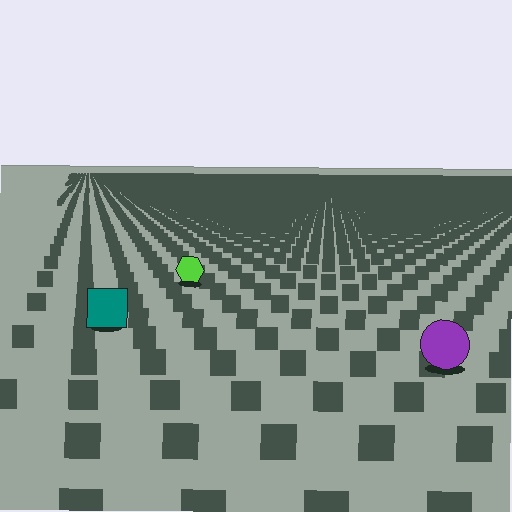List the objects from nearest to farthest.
From nearest to farthest: the purple circle, the teal square, the lime hexagon.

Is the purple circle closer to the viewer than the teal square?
Yes. The purple circle is closer — you can tell from the texture gradient: the ground texture is coarser near it.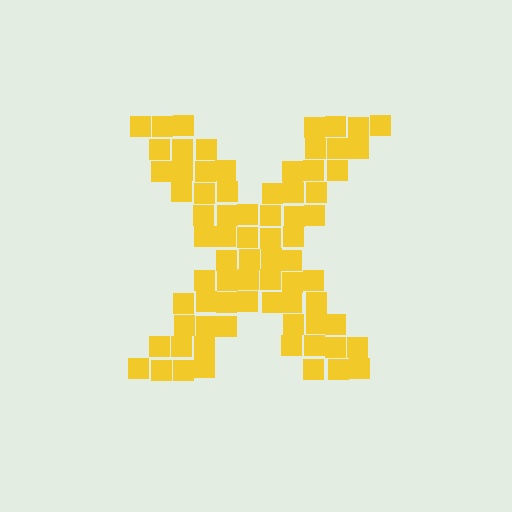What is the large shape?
The large shape is the letter X.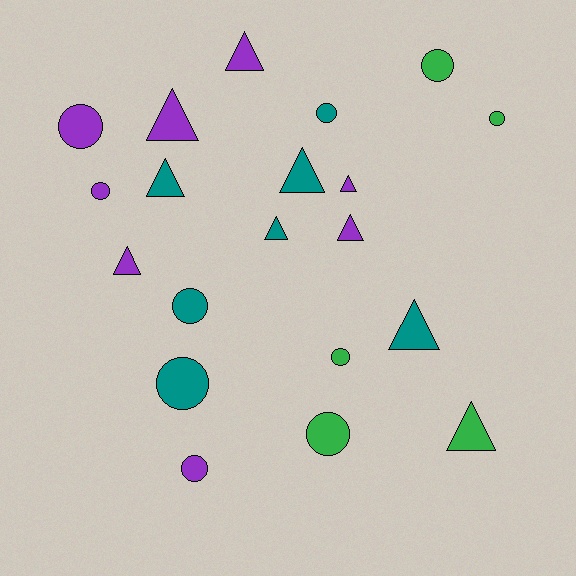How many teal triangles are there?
There are 4 teal triangles.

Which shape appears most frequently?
Circle, with 10 objects.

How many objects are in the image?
There are 20 objects.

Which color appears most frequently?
Purple, with 8 objects.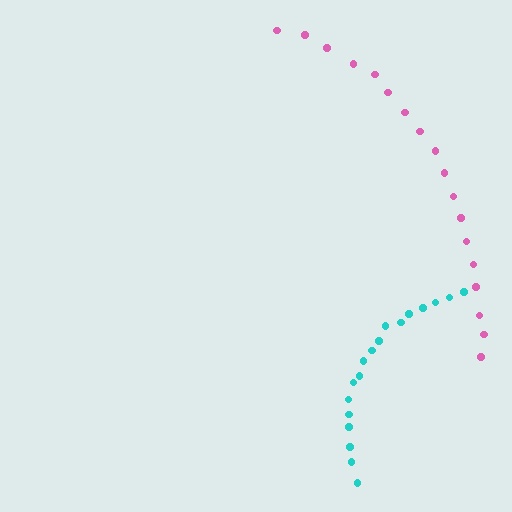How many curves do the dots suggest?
There are 2 distinct paths.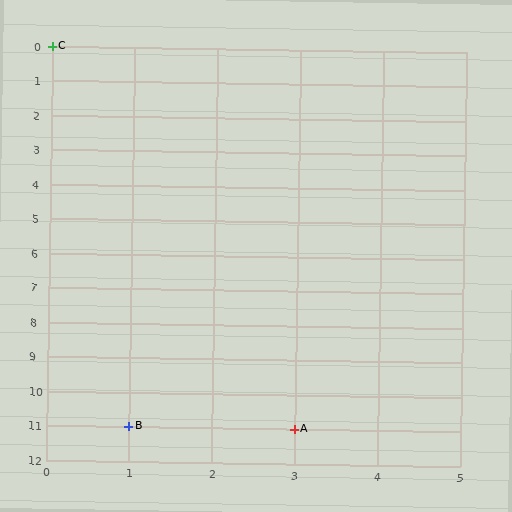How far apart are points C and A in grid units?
Points C and A are 3 columns and 11 rows apart (about 11.4 grid units diagonally).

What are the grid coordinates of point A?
Point A is at grid coordinates (3, 11).